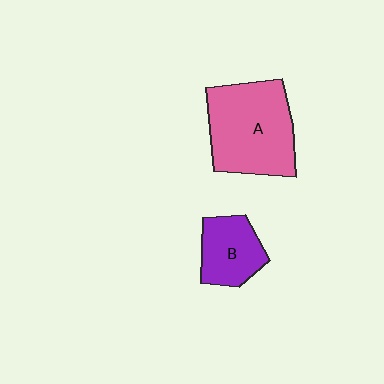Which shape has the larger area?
Shape A (pink).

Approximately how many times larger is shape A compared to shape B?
Approximately 1.9 times.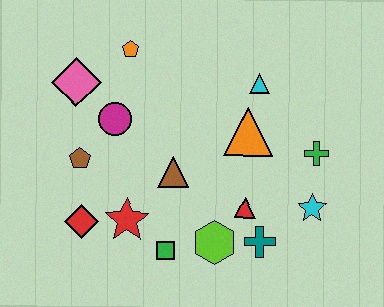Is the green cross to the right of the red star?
Yes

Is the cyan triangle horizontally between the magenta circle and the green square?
No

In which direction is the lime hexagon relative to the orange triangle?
The lime hexagon is below the orange triangle.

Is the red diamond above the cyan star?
No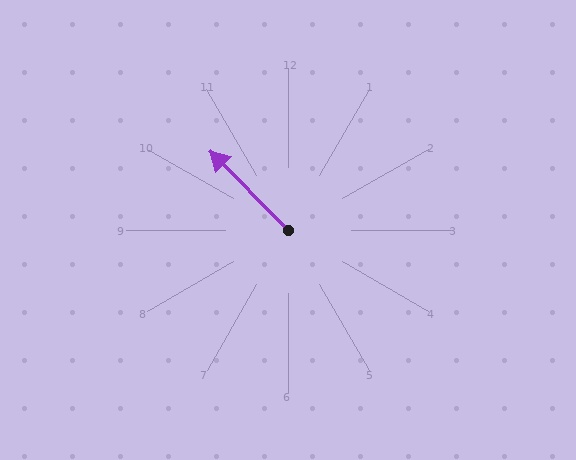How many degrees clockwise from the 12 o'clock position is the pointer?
Approximately 316 degrees.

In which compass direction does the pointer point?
Northwest.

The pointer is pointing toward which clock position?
Roughly 11 o'clock.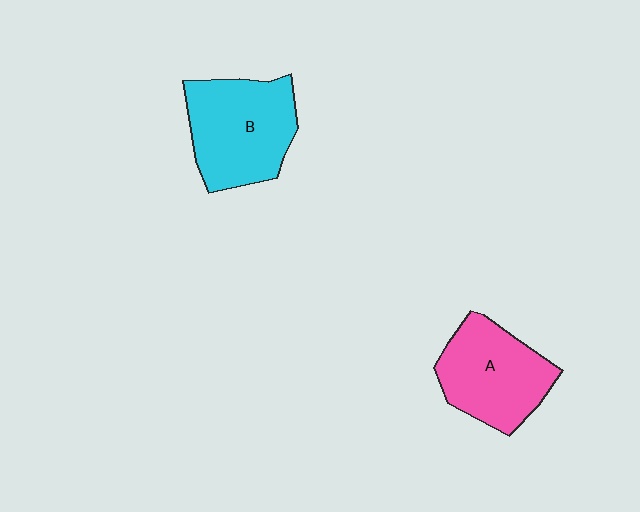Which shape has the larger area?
Shape B (cyan).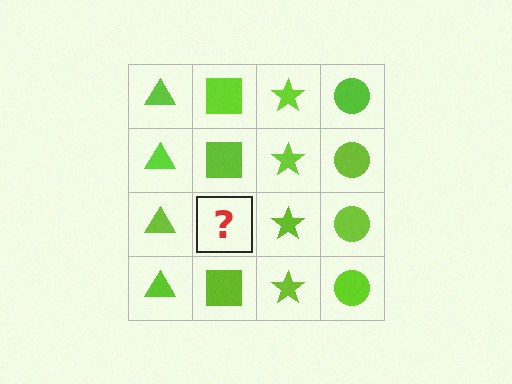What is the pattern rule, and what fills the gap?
The rule is that each column has a consistent shape. The gap should be filled with a lime square.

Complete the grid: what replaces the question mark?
The question mark should be replaced with a lime square.